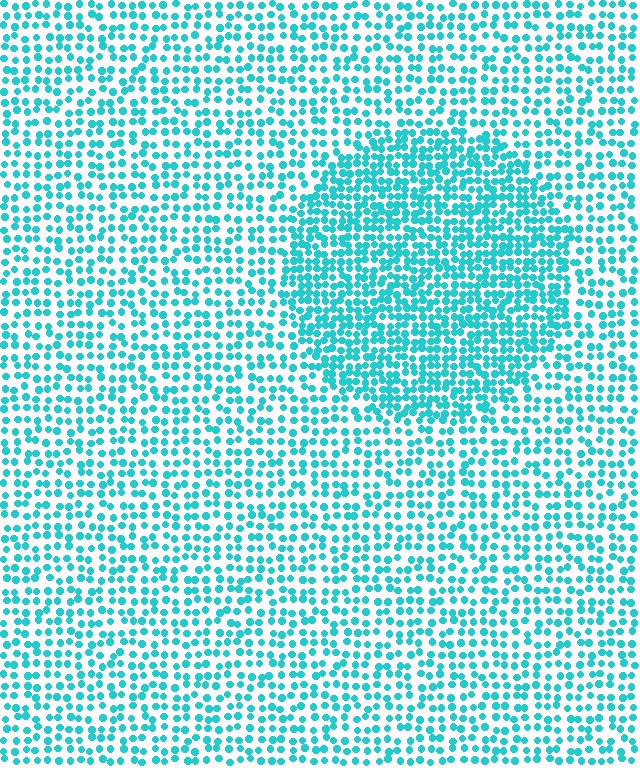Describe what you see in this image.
The image contains small cyan elements arranged at two different densities. A circle-shaped region is visible where the elements are more densely packed than the surrounding area.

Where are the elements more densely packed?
The elements are more densely packed inside the circle boundary.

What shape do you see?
I see a circle.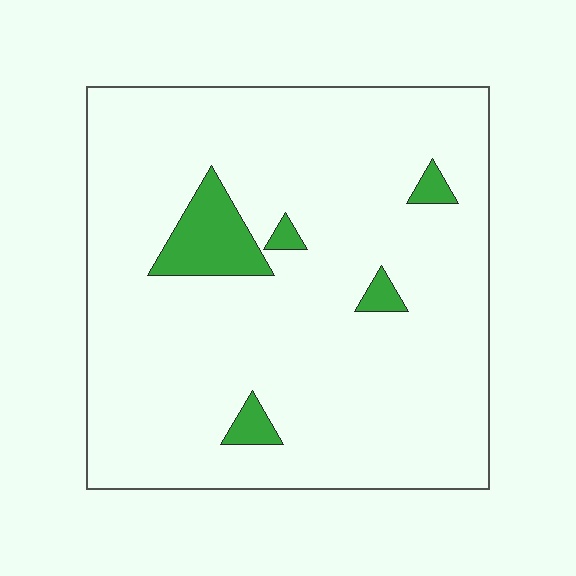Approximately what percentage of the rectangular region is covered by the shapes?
Approximately 10%.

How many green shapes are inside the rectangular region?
5.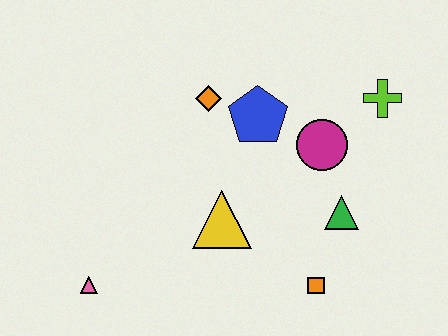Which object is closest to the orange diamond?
The blue pentagon is closest to the orange diamond.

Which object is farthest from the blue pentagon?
The pink triangle is farthest from the blue pentagon.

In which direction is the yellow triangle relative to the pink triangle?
The yellow triangle is to the right of the pink triangle.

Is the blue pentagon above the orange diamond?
No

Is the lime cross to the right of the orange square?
Yes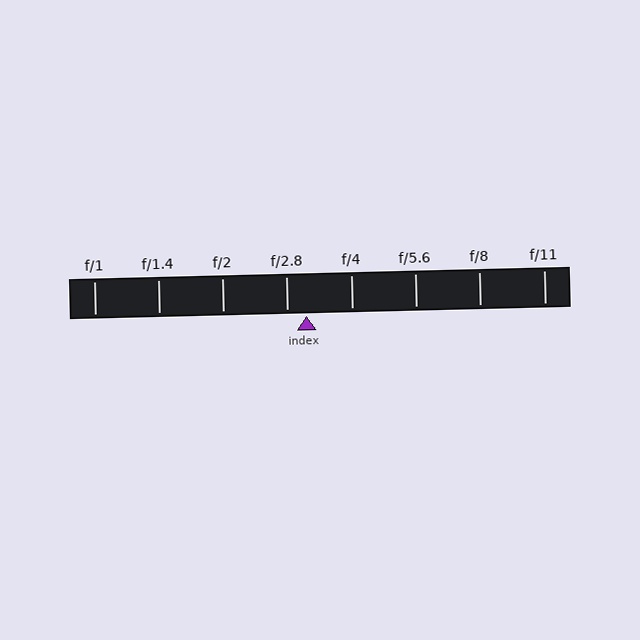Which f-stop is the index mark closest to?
The index mark is closest to f/2.8.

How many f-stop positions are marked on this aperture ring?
There are 8 f-stop positions marked.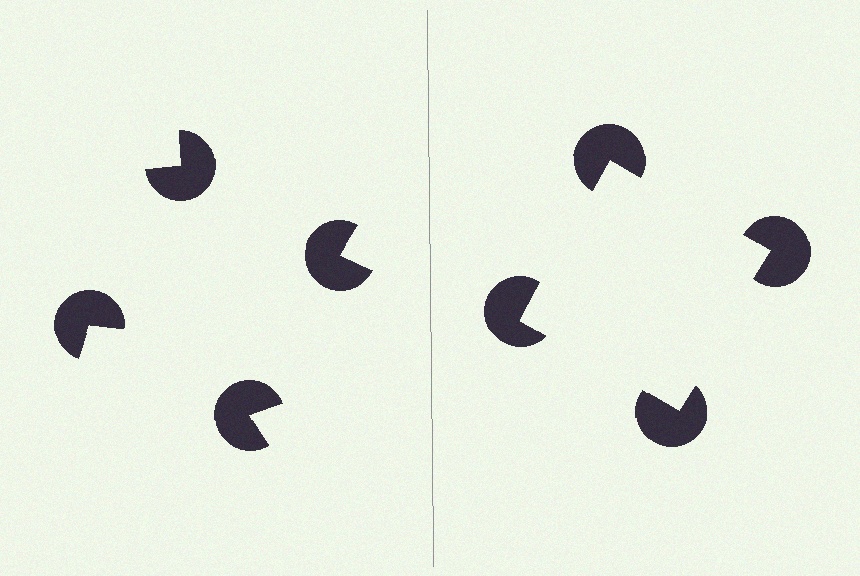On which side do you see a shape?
An illusory square appears on the right side. On the left side the wedge cuts are rotated, so no coherent shape forms.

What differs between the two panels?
The pac-man discs are positioned identically on both sides; only the wedge orientations differ. On the right they align to a square; on the left they are misaligned.